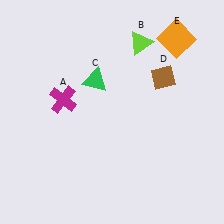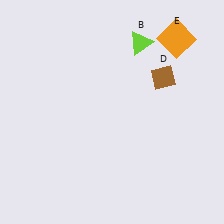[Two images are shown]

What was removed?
The magenta cross (A), the green triangle (C) were removed in Image 2.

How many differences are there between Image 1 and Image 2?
There are 2 differences between the two images.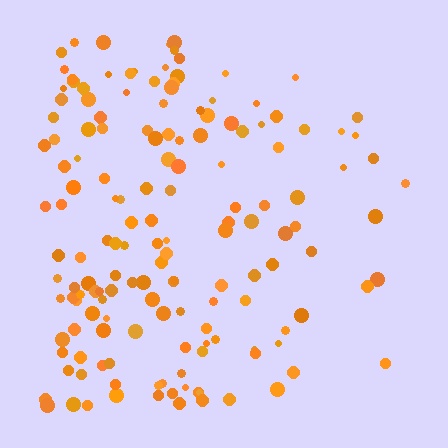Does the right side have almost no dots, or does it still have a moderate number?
Still a moderate number, just noticeably fewer than the left.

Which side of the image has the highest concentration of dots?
The left.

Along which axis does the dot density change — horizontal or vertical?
Horizontal.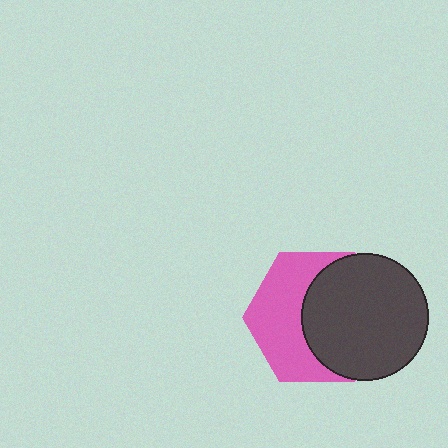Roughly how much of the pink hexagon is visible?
About half of it is visible (roughly 49%).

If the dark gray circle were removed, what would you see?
You would see the complete pink hexagon.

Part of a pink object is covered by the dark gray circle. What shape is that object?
It is a hexagon.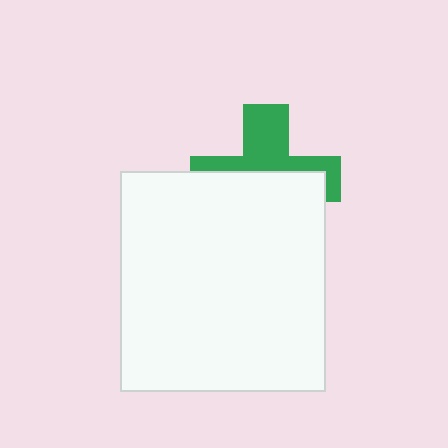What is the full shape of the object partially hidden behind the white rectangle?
The partially hidden object is a green cross.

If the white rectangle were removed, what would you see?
You would see the complete green cross.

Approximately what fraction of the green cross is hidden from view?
Roughly 55% of the green cross is hidden behind the white rectangle.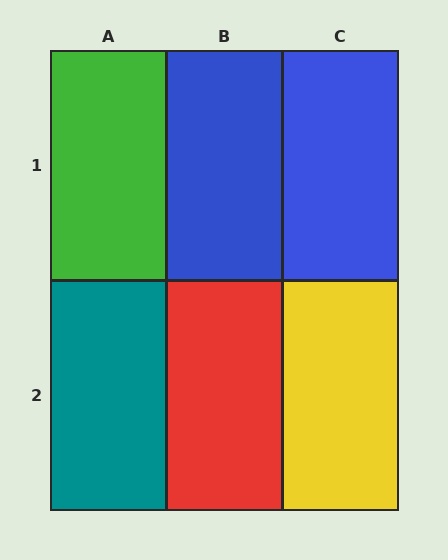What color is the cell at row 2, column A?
Teal.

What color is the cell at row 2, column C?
Yellow.